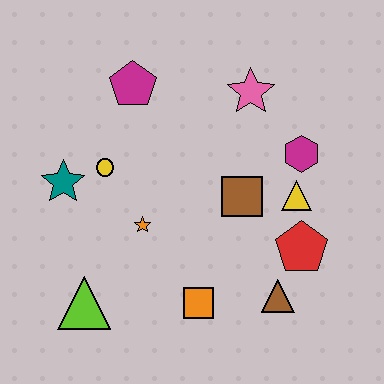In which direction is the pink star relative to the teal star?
The pink star is to the right of the teal star.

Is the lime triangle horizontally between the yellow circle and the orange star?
No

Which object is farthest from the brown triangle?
The magenta pentagon is farthest from the brown triangle.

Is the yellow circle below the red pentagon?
No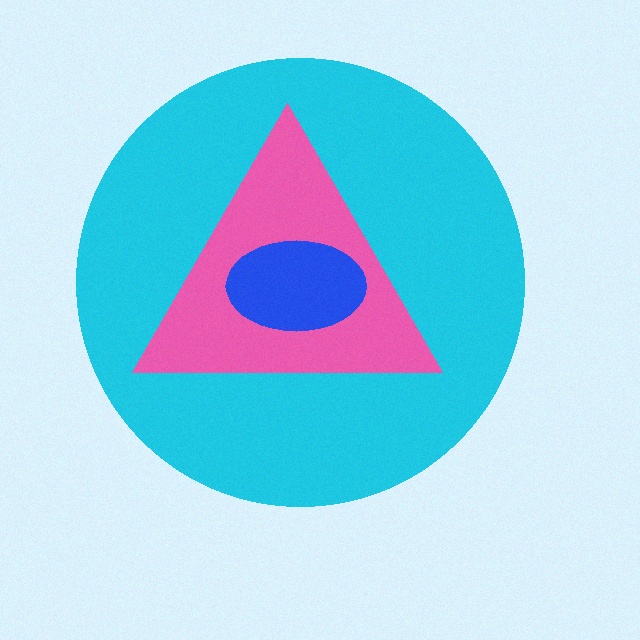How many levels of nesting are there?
3.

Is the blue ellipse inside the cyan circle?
Yes.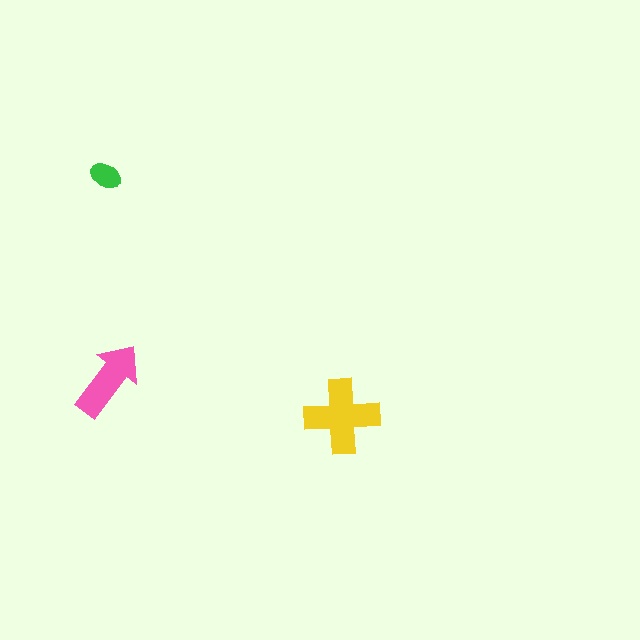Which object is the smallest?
The green ellipse.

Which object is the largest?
The yellow cross.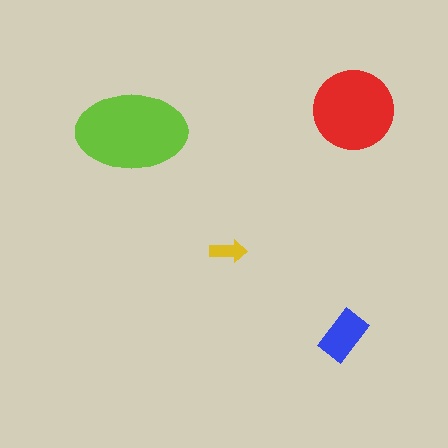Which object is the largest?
The lime ellipse.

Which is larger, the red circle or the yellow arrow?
The red circle.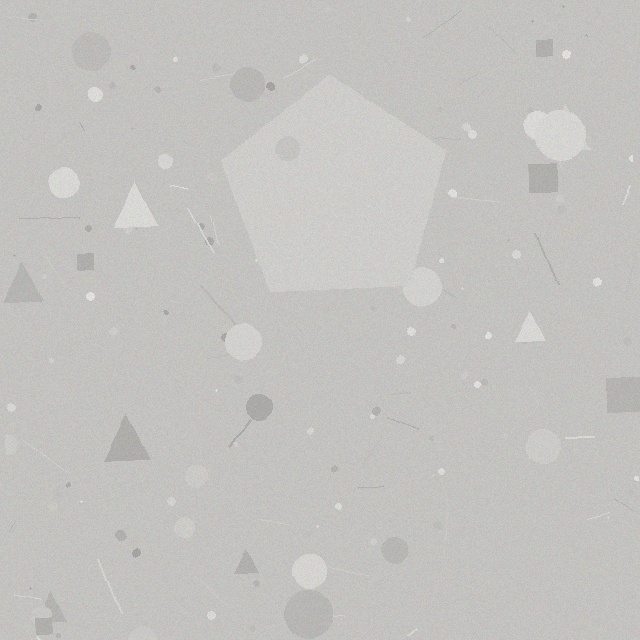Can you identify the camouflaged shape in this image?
The camouflaged shape is a pentagon.